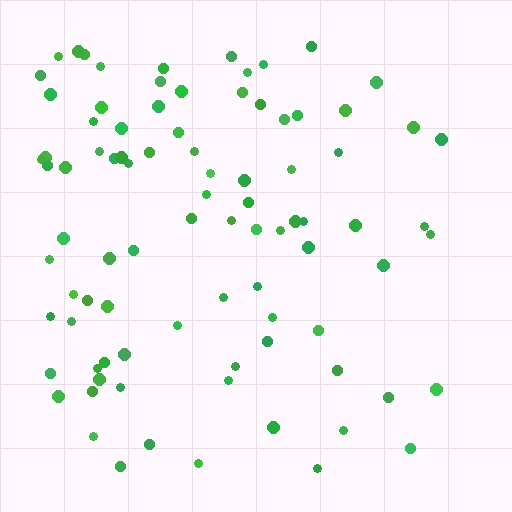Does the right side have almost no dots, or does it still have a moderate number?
Still a moderate number, just noticeably fewer than the left.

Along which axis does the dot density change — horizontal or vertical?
Horizontal.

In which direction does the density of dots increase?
From right to left, with the left side densest.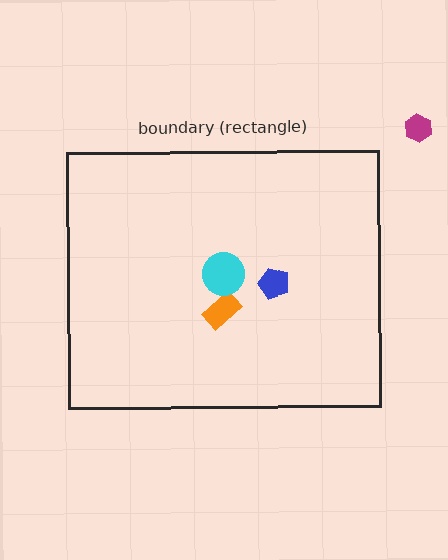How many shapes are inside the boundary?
3 inside, 1 outside.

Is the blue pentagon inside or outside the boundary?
Inside.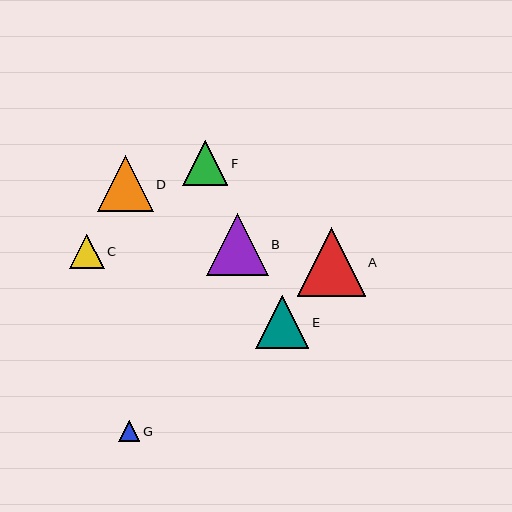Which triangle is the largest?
Triangle A is the largest with a size of approximately 68 pixels.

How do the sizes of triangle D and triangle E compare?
Triangle D and triangle E are approximately the same size.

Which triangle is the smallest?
Triangle G is the smallest with a size of approximately 21 pixels.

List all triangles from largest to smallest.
From largest to smallest: A, B, D, E, F, C, G.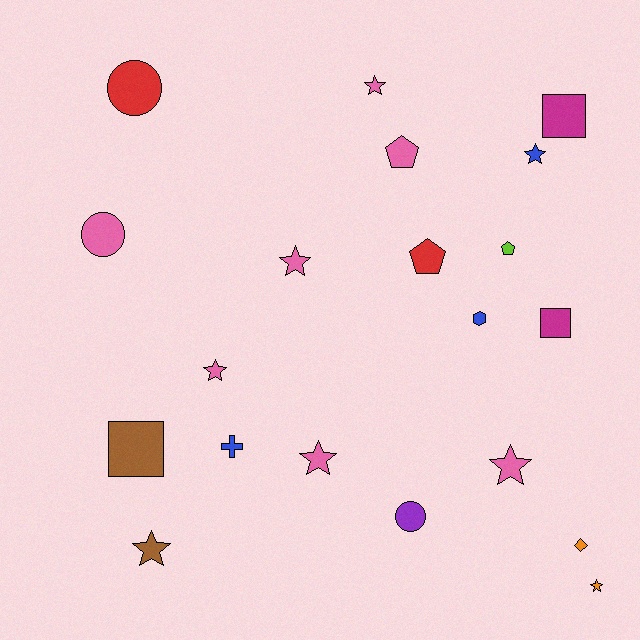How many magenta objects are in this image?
There are 2 magenta objects.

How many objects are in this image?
There are 20 objects.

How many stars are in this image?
There are 8 stars.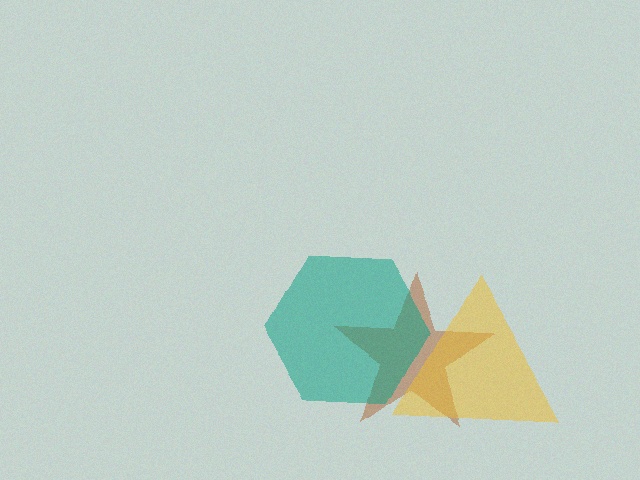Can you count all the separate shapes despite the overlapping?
Yes, there are 3 separate shapes.